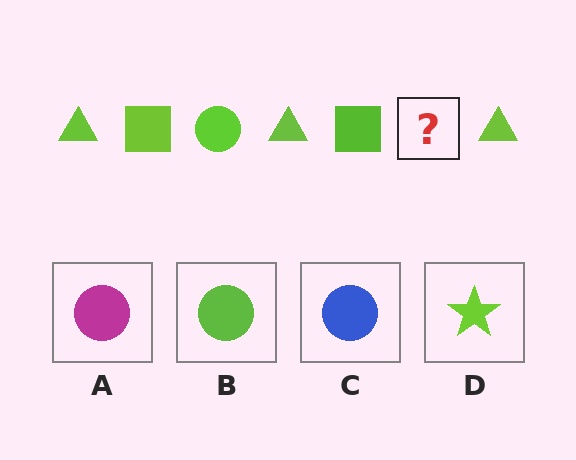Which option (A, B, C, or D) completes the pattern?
B.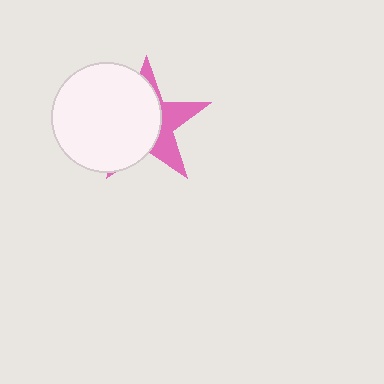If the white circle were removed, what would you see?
You would see the complete pink star.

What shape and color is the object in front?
The object in front is a white circle.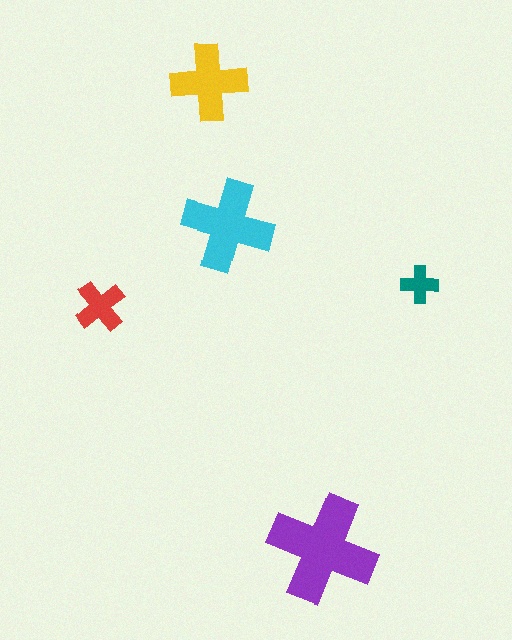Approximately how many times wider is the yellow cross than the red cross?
About 1.5 times wider.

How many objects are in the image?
There are 5 objects in the image.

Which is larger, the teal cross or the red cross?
The red one.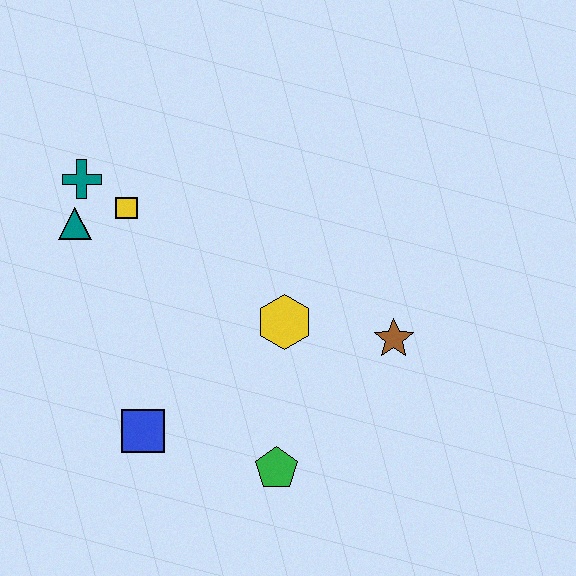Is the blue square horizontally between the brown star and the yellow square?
Yes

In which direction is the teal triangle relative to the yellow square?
The teal triangle is to the left of the yellow square.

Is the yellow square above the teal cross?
No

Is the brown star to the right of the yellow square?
Yes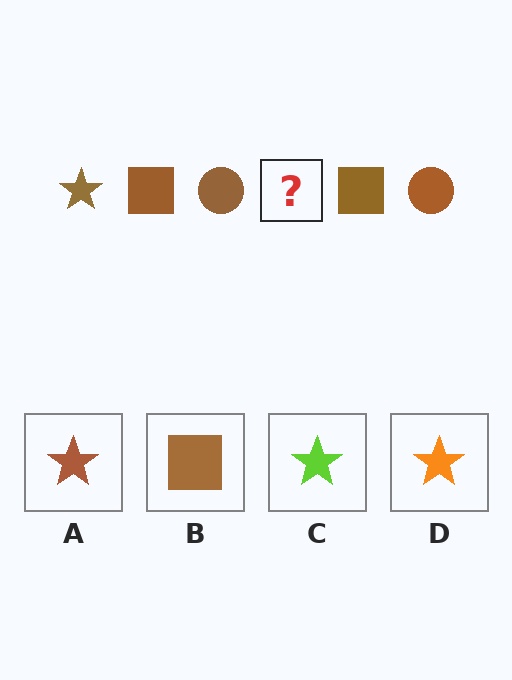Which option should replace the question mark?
Option A.